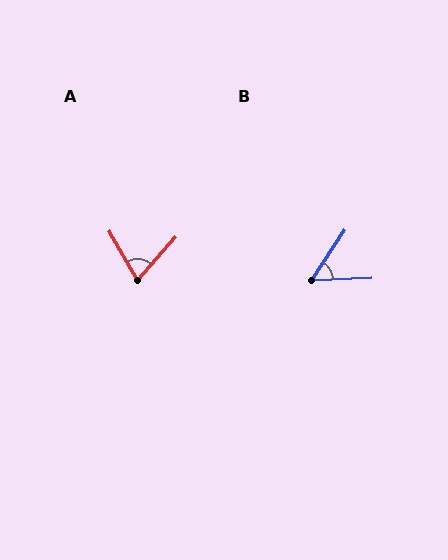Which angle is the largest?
A, at approximately 72 degrees.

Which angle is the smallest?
B, at approximately 53 degrees.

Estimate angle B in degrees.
Approximately 53 degrees.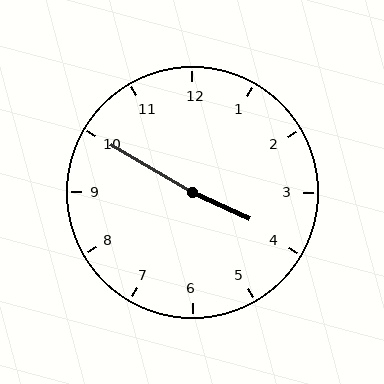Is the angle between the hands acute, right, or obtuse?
It is obtuse.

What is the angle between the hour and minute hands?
Approximately 175 degrees.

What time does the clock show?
3:50.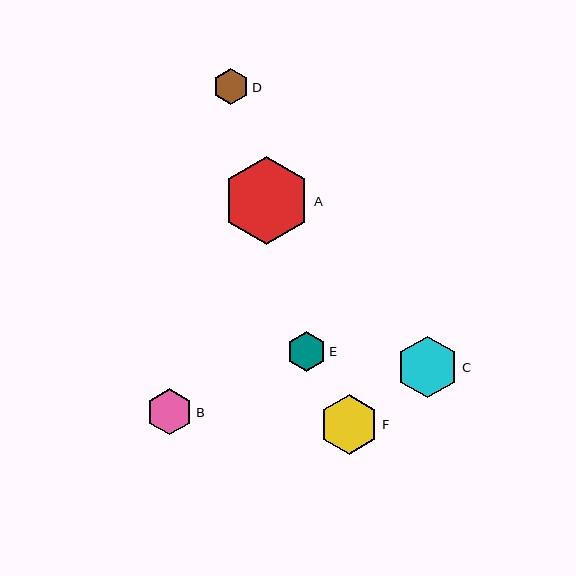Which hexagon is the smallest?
Hexagon D is the smallest with a size of approximately 36 pixels.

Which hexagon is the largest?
Hexagon A is the largest with a size of approximately 88 pixels.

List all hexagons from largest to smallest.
From largest to smallest: A, C, F, B, E, D.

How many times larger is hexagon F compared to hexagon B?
Hexagon F is approximately 1.3 times the size of hexagon B.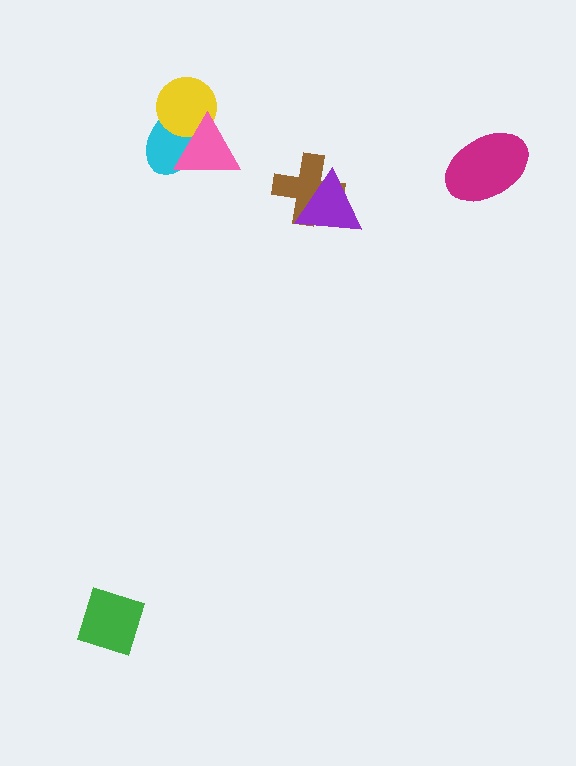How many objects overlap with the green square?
0 objects overlap with the green square.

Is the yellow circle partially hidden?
Yes, it is partially covered by another shape.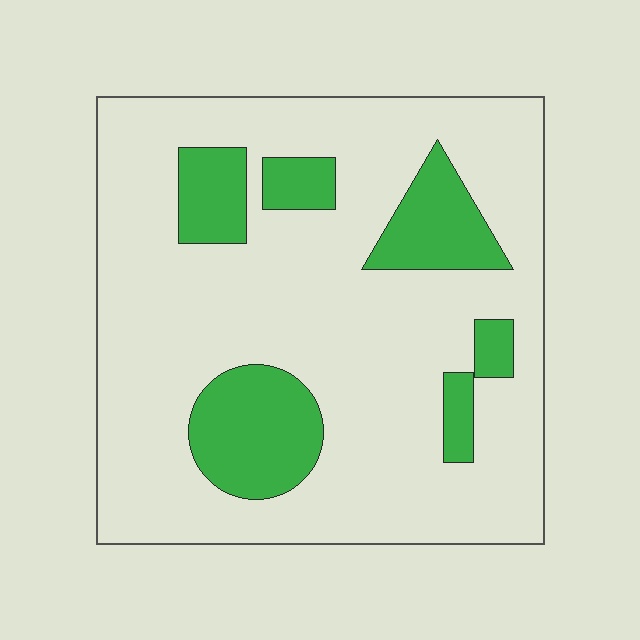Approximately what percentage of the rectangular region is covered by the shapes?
Approximately 20%.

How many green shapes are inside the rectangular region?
6.